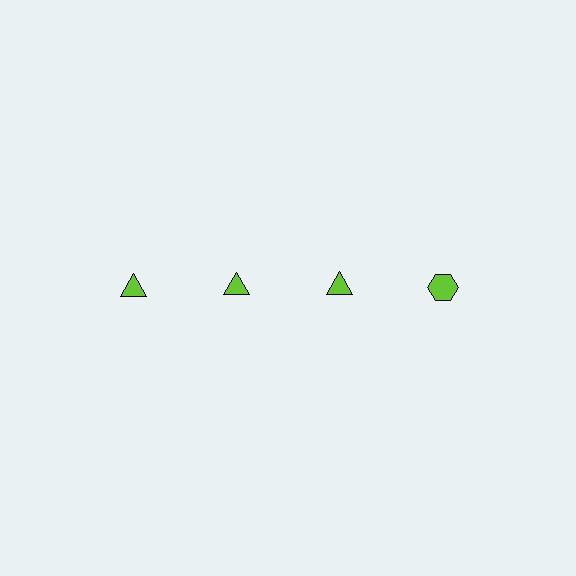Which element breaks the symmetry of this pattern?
The lime hexagon in the top row, second from right column breaks the symmetry. All other shapes are lime triangles.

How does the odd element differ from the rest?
It has a different shape: hexagon instead of triangle.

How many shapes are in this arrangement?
There are 4 shapes arranged in a grid pattern.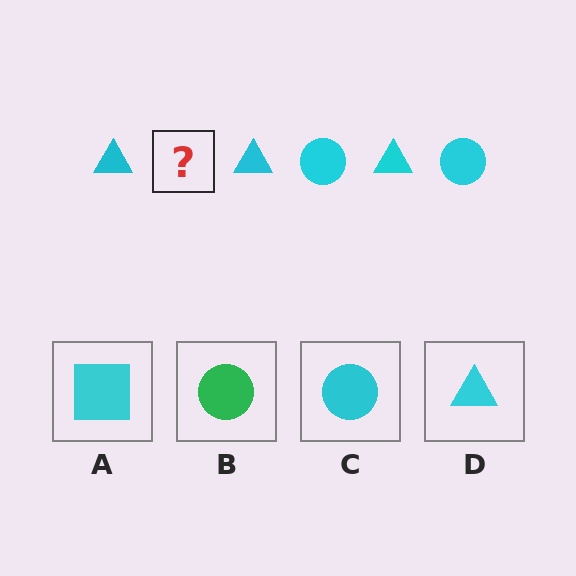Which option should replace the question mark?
Option C.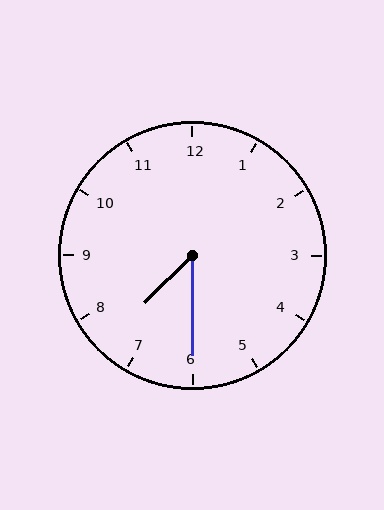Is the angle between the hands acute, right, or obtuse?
It is acute.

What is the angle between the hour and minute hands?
Approximately 45 degrees.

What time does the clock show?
7:30.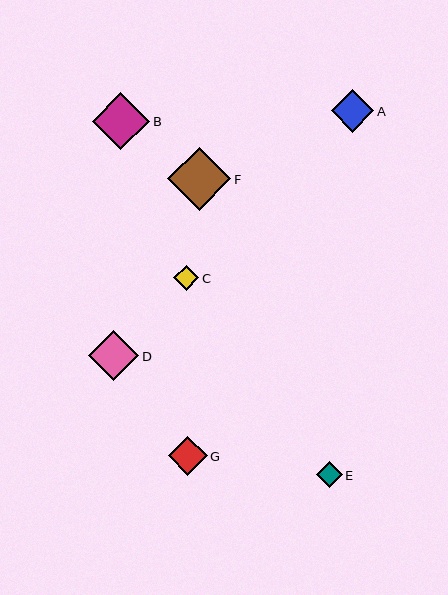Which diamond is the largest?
Diamond F is the largest with a size of approximately 63 pixels.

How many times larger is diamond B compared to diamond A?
Diamond B is approximately 1.3 times the size of diamond A.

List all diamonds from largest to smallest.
From largest to smallest: F, B, D, A, G, E, C.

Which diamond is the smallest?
Diamond C is the smallest with a size of approximately 25 pixels.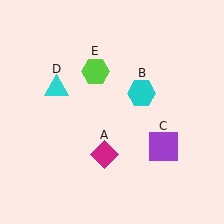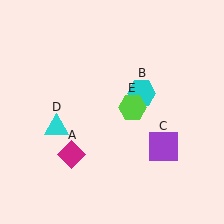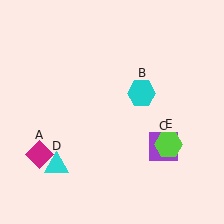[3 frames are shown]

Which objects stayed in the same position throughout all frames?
Cyan hexagon (object B) and purple square (object C) remained stationary.